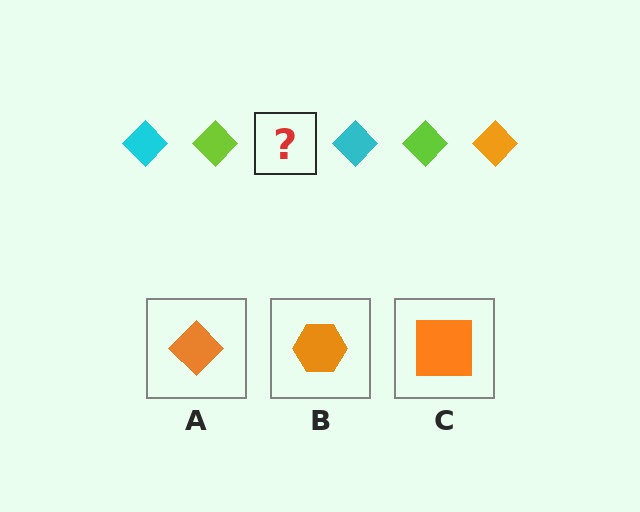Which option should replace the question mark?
Option A.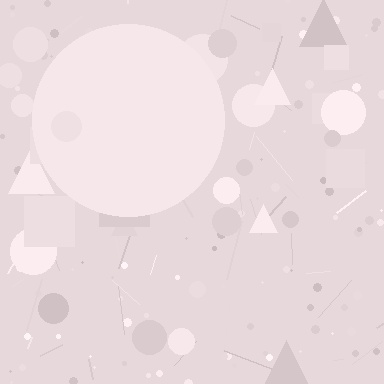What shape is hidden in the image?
A circle is hidden in the image.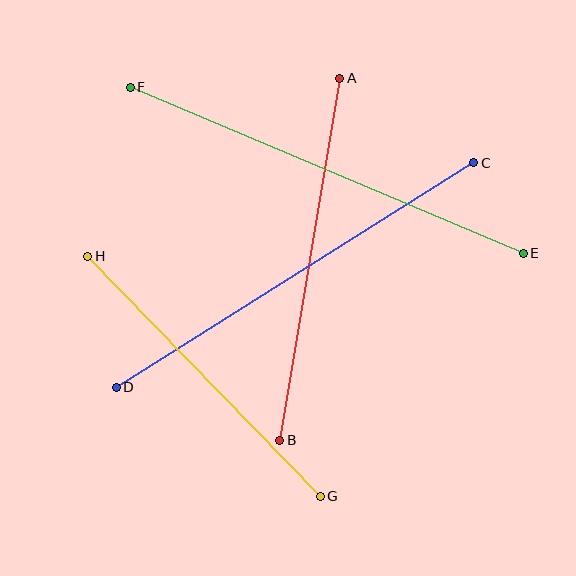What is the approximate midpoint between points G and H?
The midpoint is at approximately (204, 376) pixels.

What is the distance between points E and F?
The distance is approximately 427 pixels.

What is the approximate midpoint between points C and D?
The midpoint is at approximately (295, 275) pixels.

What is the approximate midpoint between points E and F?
The midpoint is at approximately (327, 170) pixels.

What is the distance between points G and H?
The distance is approximately 334 pixels.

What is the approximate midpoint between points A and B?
The midpoint is at approximately (310, 259) pixels.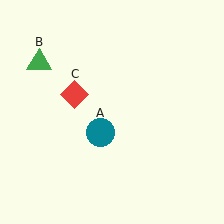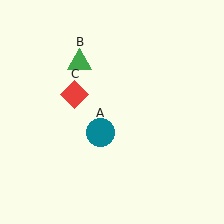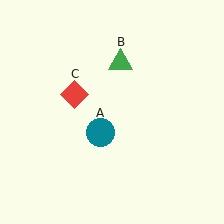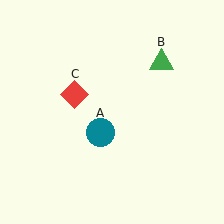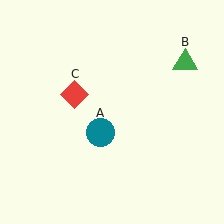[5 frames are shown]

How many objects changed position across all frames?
1 object changed position: green triangle (object B).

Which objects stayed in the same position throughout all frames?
Teal circle (object A) and red diamond (object C) remained stationary.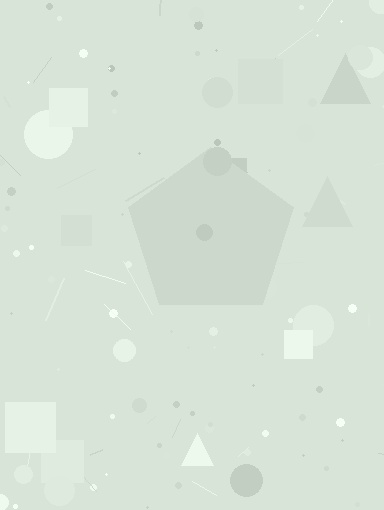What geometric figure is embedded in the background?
A pentagon is embedded in the background.